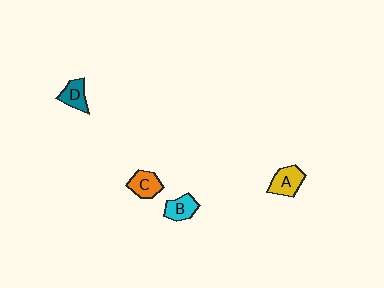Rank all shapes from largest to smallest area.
From largest to smallest: A (yellow), C (orange), D (teal), B (cyan).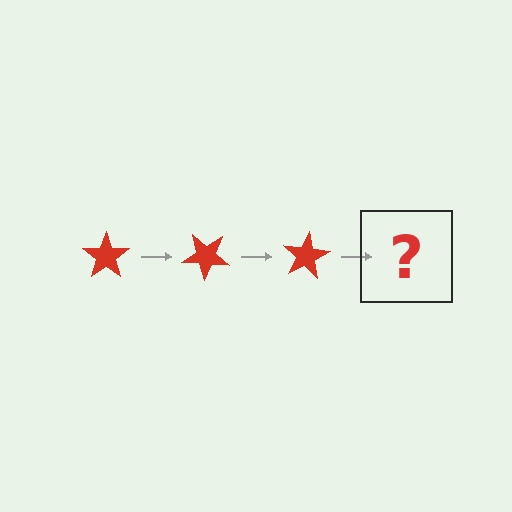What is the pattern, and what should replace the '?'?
The pattern is that the star rotates 40 degrees each step. The '?' should be a red star rotated 120 degrees.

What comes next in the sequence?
The next element should be a red star rotated 120 degrees.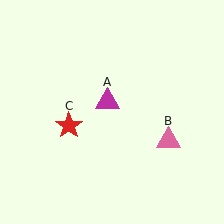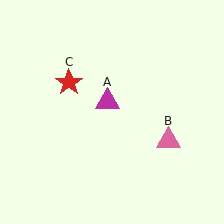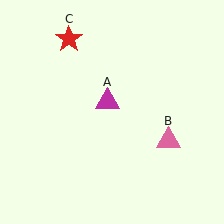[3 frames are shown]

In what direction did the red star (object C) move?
The red star (object C) moved up.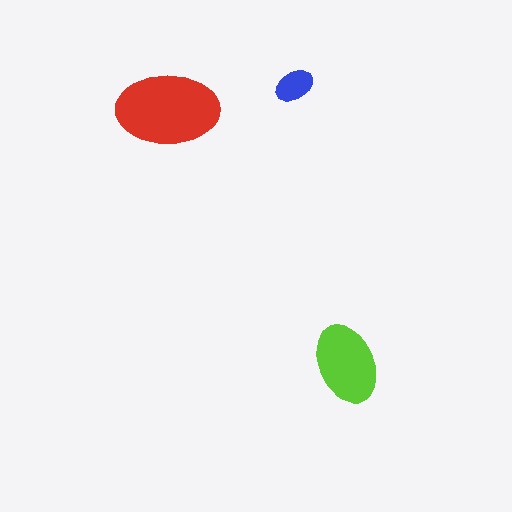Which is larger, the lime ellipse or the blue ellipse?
The lime one.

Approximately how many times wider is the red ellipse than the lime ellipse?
About 1.5 times wider.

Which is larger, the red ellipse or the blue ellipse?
The red one.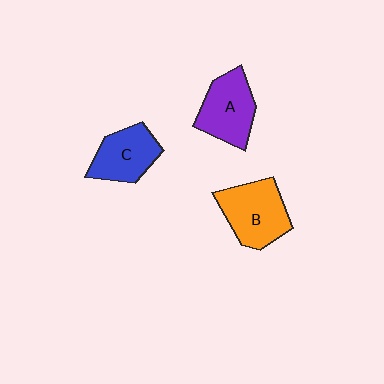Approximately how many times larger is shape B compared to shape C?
Approximately 1.2 times.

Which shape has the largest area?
Shape B (orange).